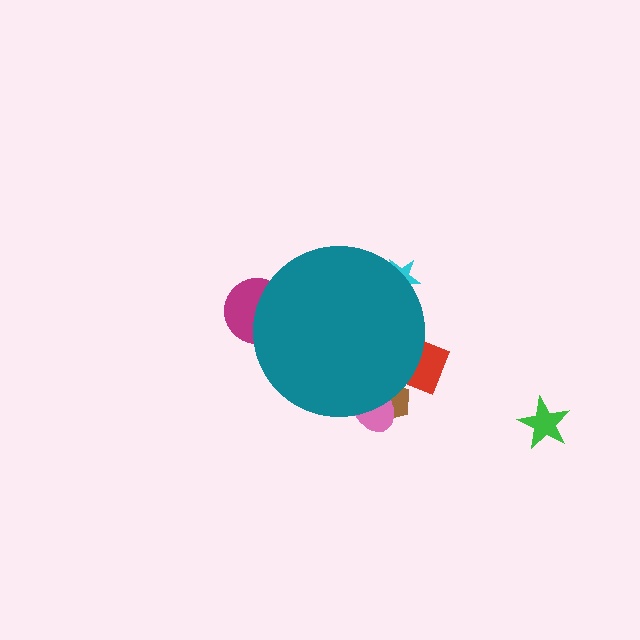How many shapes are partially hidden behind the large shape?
5 shapes are partially hidden.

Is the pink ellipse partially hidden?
Yes, the pink ellipse is partially hidden behind the teal circle.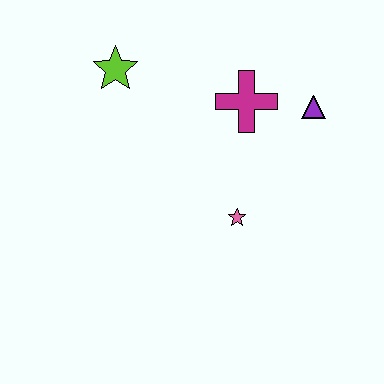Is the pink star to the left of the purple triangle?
Yes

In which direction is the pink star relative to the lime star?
The pink star is below the lime star.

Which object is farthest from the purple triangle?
The lime star is farthest from the purple triangle.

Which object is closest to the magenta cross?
The purple triangle is closest to the magenta cross.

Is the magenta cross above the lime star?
No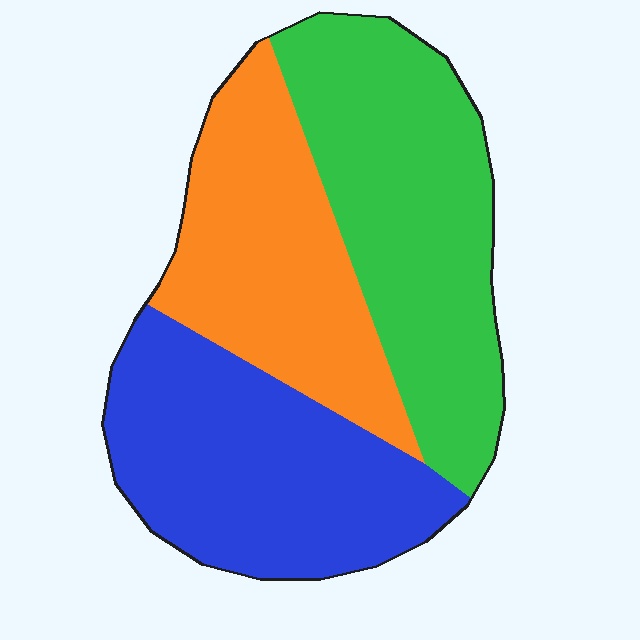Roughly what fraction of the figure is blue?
Blue covers 34% of the figure.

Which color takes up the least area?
Orange, at roughly 30%.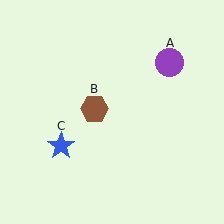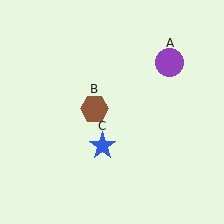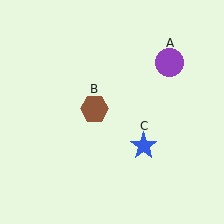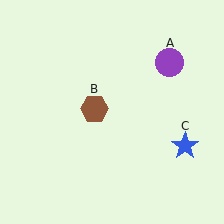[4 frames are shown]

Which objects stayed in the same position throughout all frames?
Purple circle (object A) and brown hexagon (object B) remained stationary.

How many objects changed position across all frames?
1 object changed position: blue star (object C).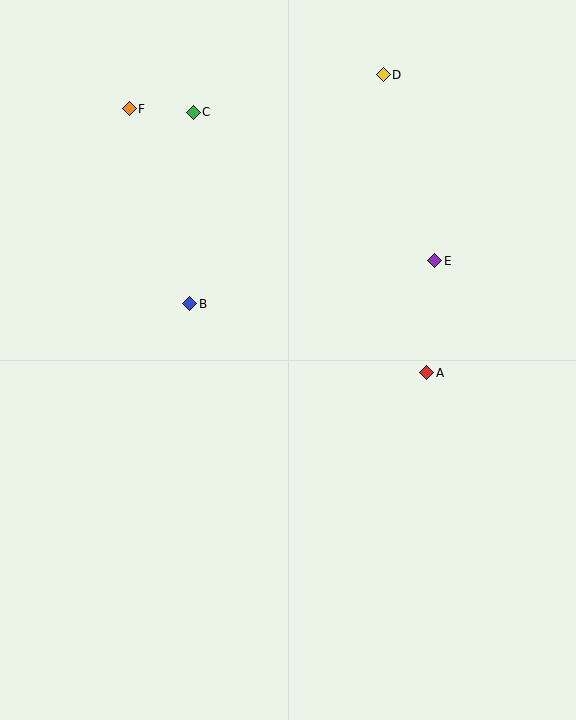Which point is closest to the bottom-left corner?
Point B is closest to the bottom-left corner.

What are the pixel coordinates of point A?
Point A is at (427, 373).